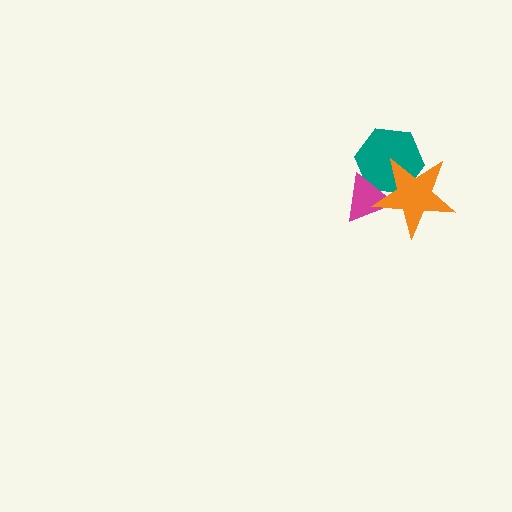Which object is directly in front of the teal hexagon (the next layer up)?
The magenta triangle is directly in front of the teal hexagon.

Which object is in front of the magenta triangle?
The orange star is in front of the magenta triangle.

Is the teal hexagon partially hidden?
Yes, it is partially covered by another shape.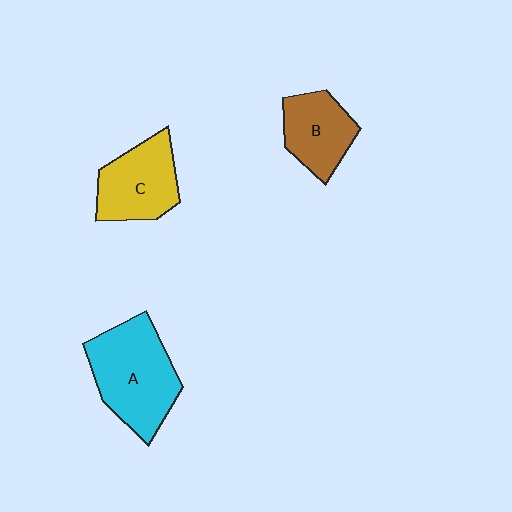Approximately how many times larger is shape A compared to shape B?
Approximately 1.6 times.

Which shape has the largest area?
Shape A (cyan).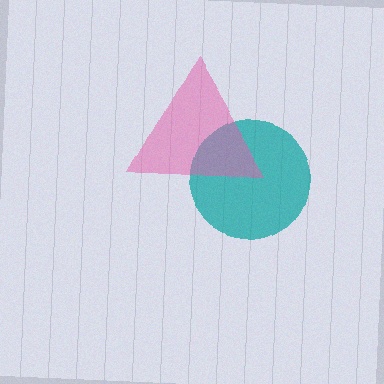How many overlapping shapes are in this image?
There are 2 overlapping shapes in the image.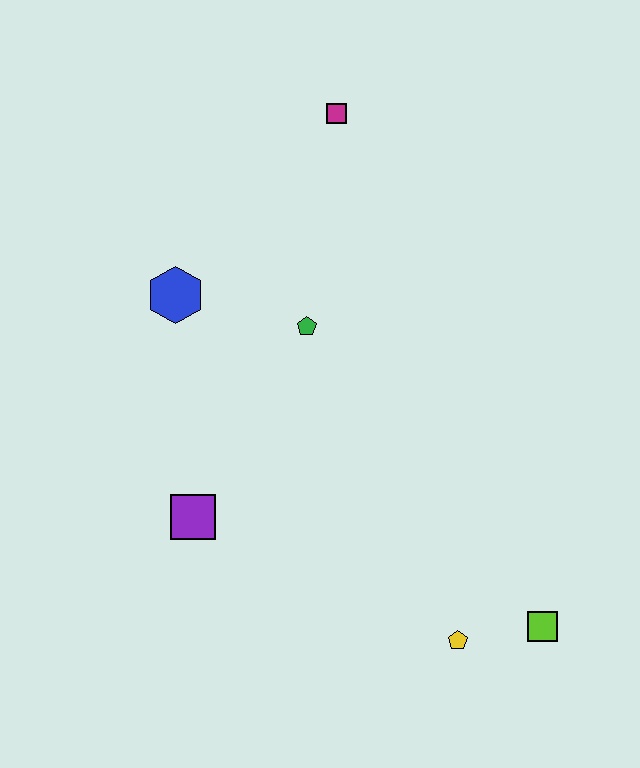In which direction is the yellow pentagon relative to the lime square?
The yellow pentagon is to the left of the lime square.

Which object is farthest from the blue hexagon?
The lime square is farthest from the blue hexagon.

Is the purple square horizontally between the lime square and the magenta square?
No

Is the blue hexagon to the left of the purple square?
Yes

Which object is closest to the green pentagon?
The blue hexagon is closest to the green pentagon.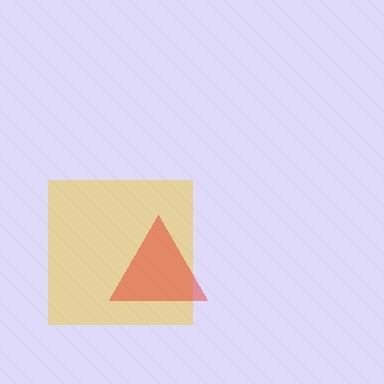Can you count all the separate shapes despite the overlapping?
Yes, there are 2 separate shapes.